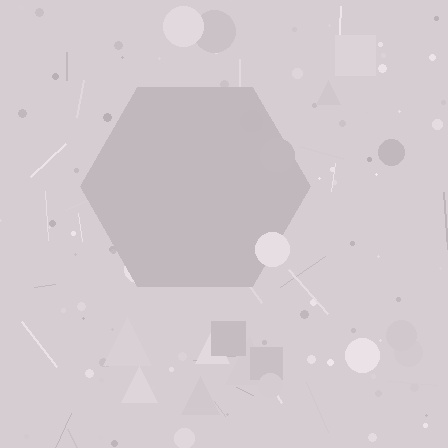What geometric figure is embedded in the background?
A hexagon is embedded in the background.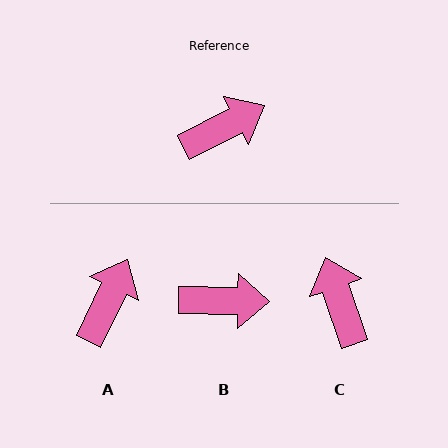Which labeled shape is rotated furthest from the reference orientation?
C, about 82 degrees away.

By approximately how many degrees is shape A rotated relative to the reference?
Approximately 37 degrees counter-clockwise.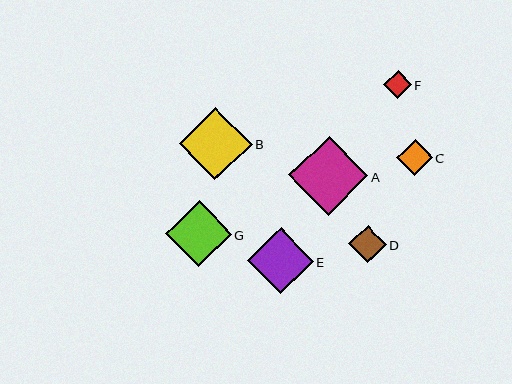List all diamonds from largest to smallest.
From largest to smallest: A, B, E, G, D, C, F.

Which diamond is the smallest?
Diamond F is the smallest with a size of approximately 28 pixels.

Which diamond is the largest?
Diamond A is the largest with a size of approximately 79 pixels.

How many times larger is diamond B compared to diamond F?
Diamond B is approximately 2.6 times the size of diamond F.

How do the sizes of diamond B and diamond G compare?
Diamond B and diamond G are approximately the same size.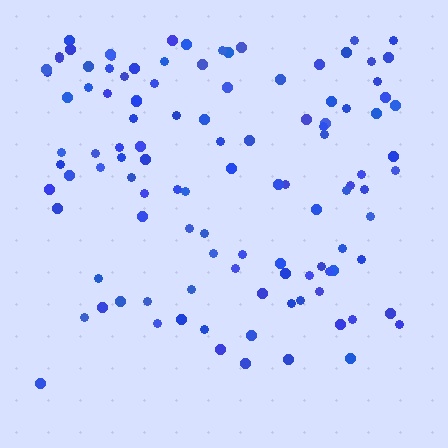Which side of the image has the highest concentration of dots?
The top.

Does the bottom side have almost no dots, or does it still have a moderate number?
Still a moderate number, just noticeably fewer than the top.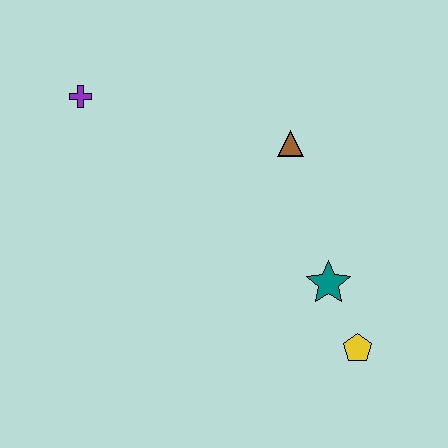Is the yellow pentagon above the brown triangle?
No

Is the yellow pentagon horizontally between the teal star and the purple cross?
No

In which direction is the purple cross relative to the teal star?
The purple cross is to the left of the teal star.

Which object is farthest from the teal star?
The purple cross is farthest from the teal star.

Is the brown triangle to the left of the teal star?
Yes